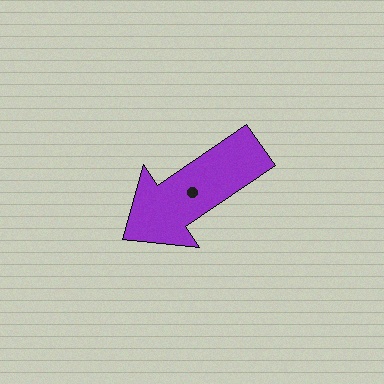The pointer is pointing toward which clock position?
Roughly 8 o'clock.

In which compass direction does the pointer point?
Southwest.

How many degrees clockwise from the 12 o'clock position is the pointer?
Approximately 236 degrees.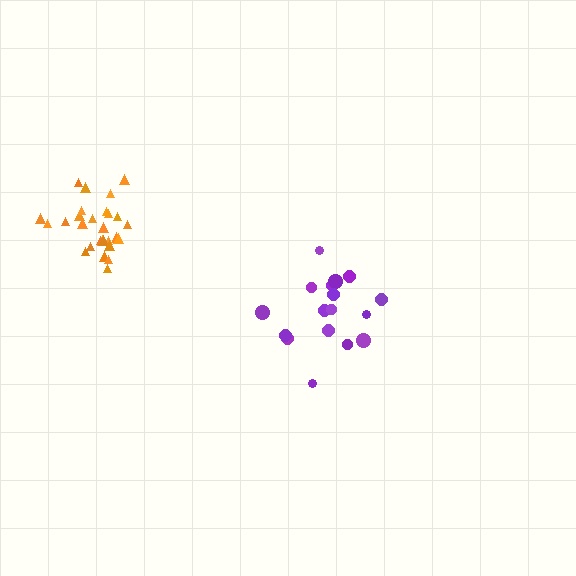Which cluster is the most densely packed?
Orange.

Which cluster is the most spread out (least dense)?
Purple.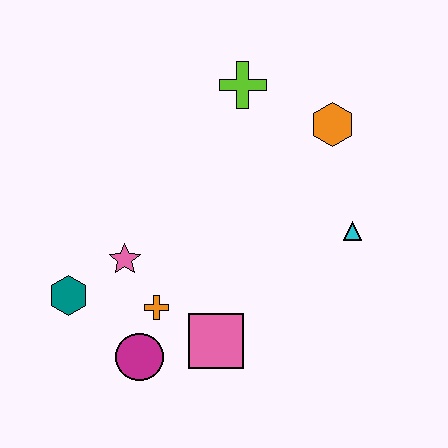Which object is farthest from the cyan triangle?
The teal hexagon is farthest from the cyan triangle.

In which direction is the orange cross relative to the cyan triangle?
The orange cross is to the left of the cyan triangle.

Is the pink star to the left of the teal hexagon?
No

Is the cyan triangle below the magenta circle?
No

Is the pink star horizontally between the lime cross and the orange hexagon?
No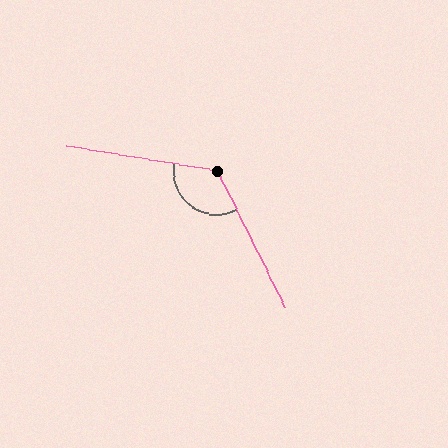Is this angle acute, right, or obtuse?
It is obtuse.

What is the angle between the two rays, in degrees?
Approximately 126 degrees.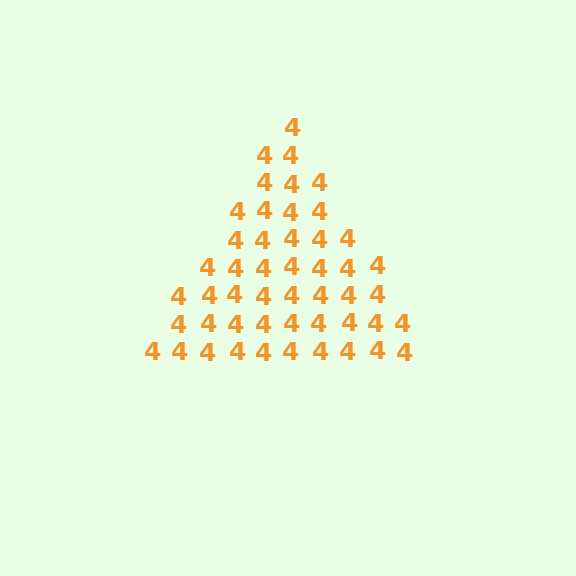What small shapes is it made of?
It is made of small digit 4's.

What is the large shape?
The large shape is a triangle.